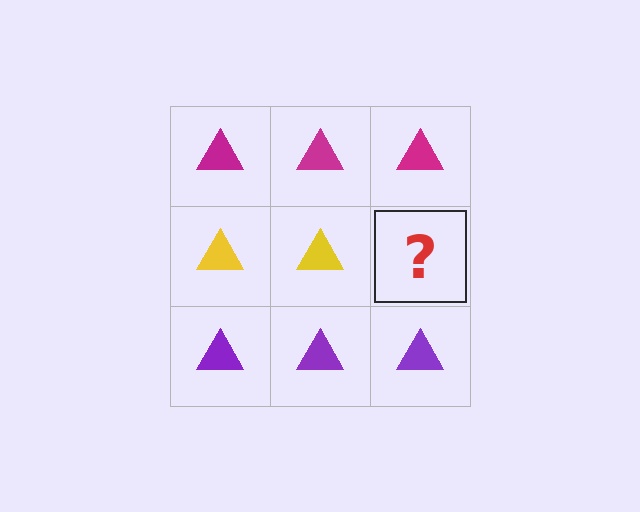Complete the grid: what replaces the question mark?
The question mark should be replaced with a yellow triangle.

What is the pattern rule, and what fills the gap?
The rule is that each row has a consistent color. The gap should be filled with a yellow triangle.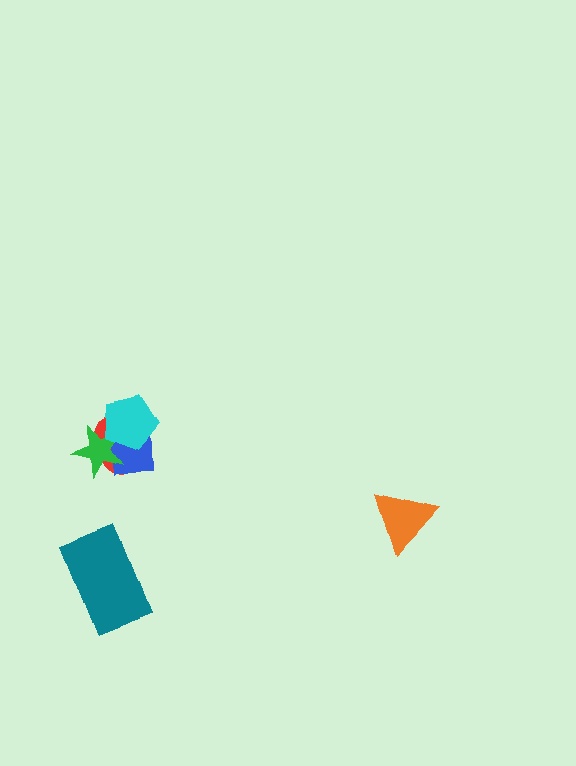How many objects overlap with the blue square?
3 objects overlap with the blue square.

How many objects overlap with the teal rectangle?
0 objects overlap with the teal rectangle.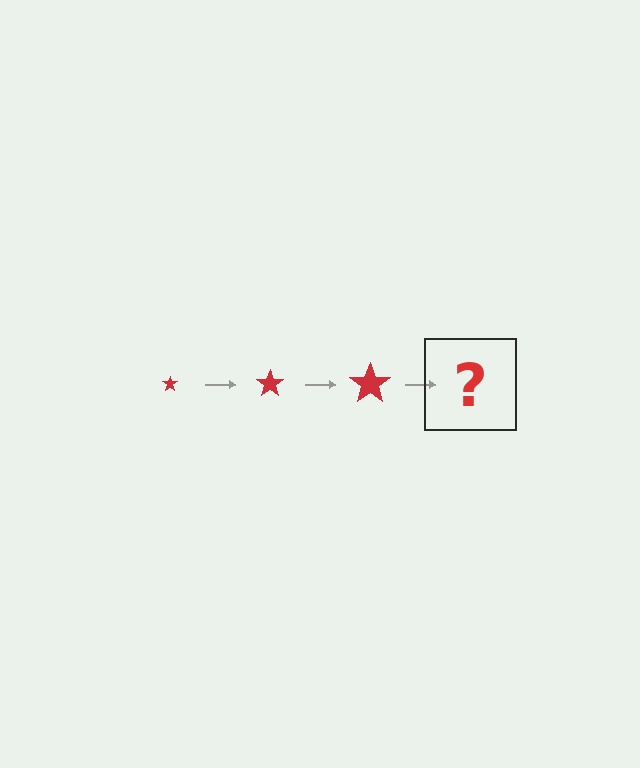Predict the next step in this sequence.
The next step is a red star, larger than the previous one.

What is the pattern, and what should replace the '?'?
The pattern is that the star gets progressively larger each step. The '?' should be a red star, larger than the previous one.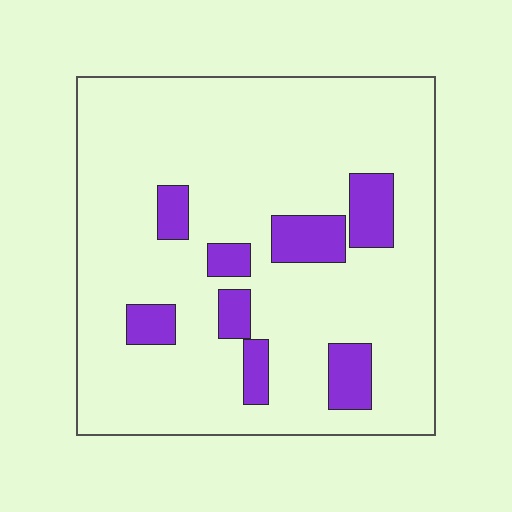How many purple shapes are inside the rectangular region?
8.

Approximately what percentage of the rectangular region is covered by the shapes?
Approximately 15%.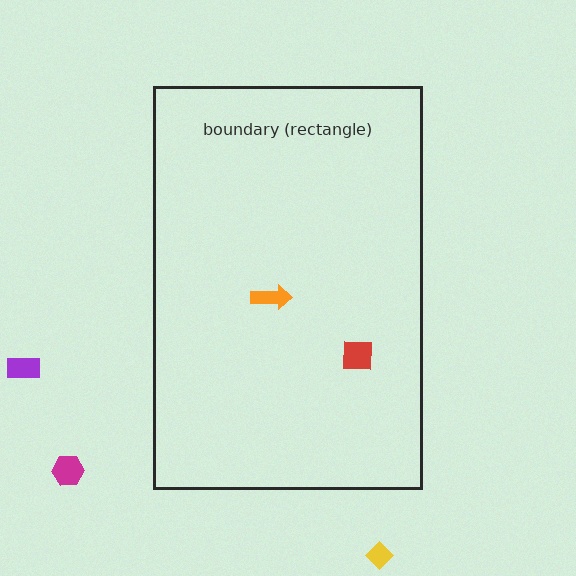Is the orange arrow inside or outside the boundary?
Inside.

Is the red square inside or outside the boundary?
Inside.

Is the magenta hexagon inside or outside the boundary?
Outside.